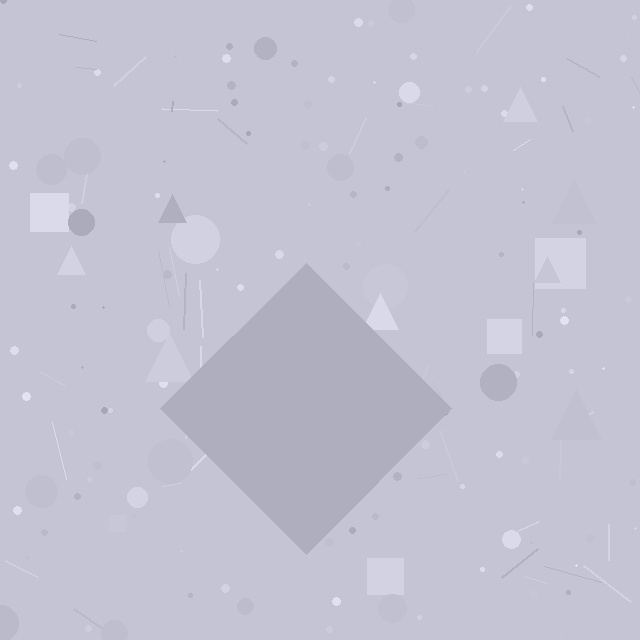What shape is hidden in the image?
A diamond is hidden in the image.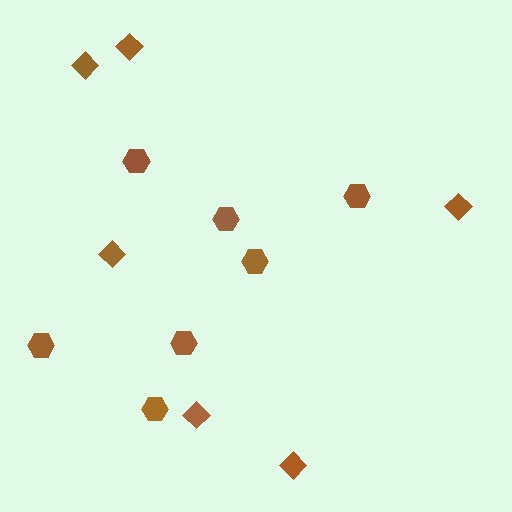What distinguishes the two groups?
There are 2 groups: one group of hexagons (7) and one group of diamonds (6).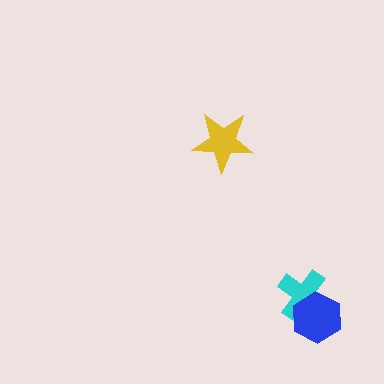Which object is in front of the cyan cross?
The blue hexagon is in front of the cyan cross.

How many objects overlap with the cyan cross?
1 object overlaps with the cyan cross.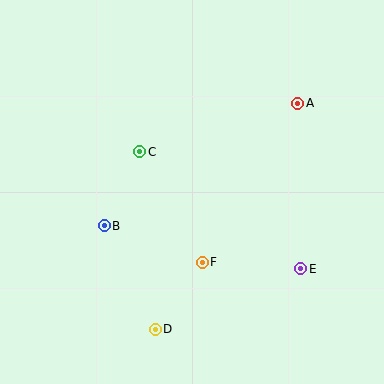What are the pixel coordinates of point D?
Point D is at (155, 329).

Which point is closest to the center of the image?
Point C at (140, 152) is closest to the center.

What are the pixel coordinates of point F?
Point F is at (202, 262).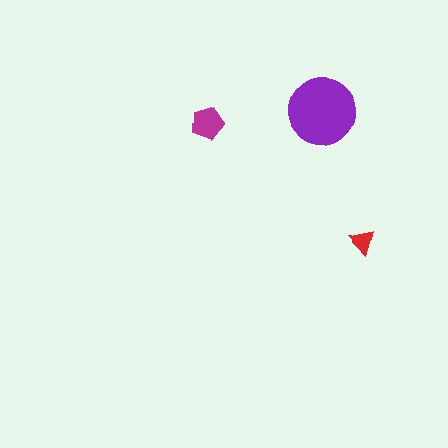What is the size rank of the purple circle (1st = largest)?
1st.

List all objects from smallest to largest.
The red triangle, the magenta pentagon, the purple circle.